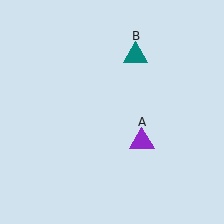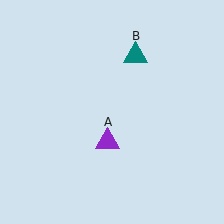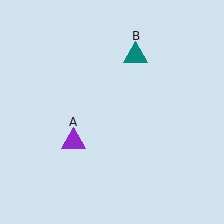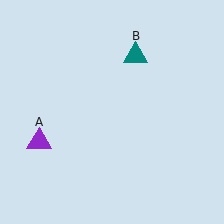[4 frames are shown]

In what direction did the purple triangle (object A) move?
The purple triangle (object A) moved left.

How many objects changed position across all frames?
1 object changed position: purple triangle (object A).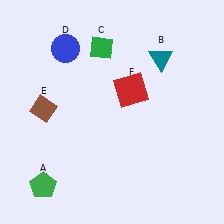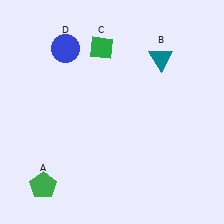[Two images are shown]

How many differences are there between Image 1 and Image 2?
There are 2 differences between the two images.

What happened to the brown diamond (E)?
The brown diamond (E) was removed in Image 2. It was in the top-left area of Image 1.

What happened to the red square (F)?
The red square (F) was removed in Image 2. It was in the top-right area of Image 1.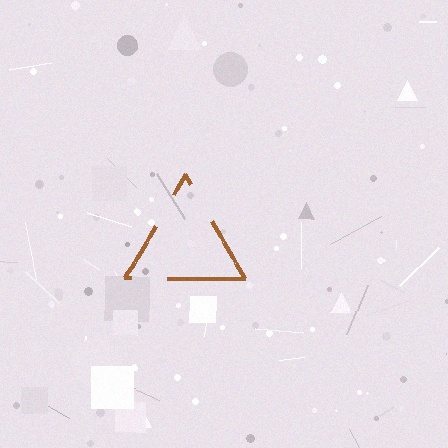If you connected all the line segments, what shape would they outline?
They would outline a triangle.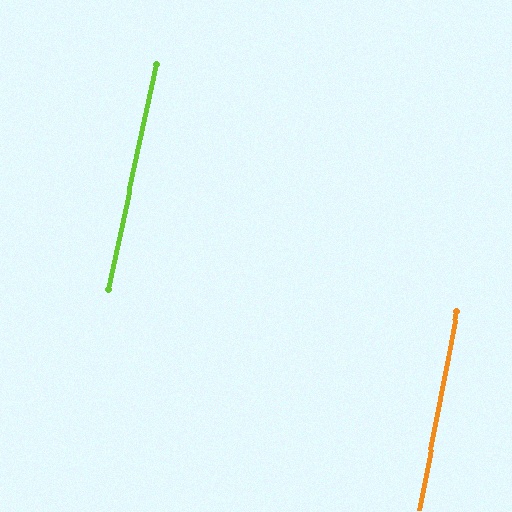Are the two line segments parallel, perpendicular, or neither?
Parallel — their directions differ by only 1.3°.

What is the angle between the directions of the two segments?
Approximately 1 degree.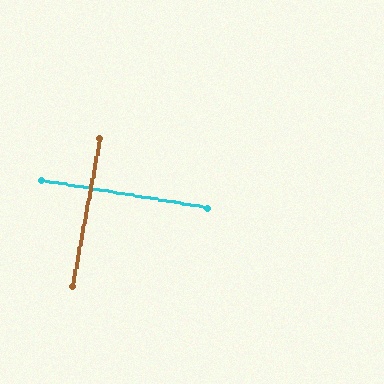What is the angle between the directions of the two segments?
Approximately 89 degrees.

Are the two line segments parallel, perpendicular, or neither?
Perpendicular — they meet at approximately 89°.